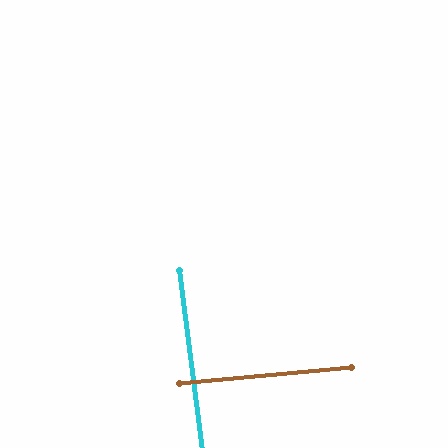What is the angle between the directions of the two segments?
Approximately 88 degrees.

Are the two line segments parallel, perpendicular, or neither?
Perpendicular — they meet at approximately 88°.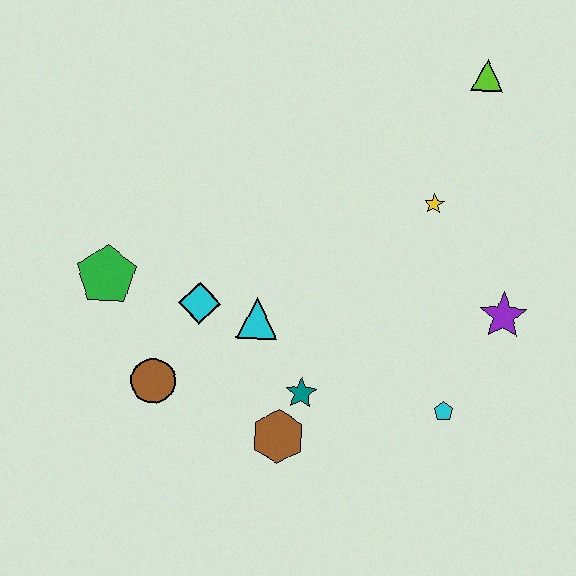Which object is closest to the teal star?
The brown hexagon is closest to the teal star.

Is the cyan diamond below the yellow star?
Yes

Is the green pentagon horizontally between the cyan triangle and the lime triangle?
No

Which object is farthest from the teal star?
The lime triangle is farthest from the teal star.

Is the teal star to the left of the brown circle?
No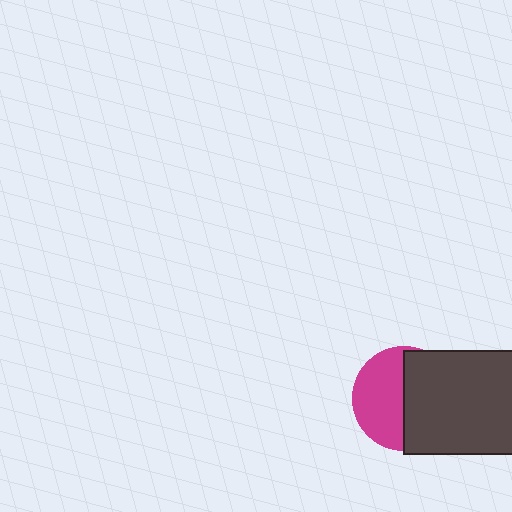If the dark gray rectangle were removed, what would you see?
You would see the complete magenta circle.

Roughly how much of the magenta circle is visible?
About half of it is visible (roughly 50%).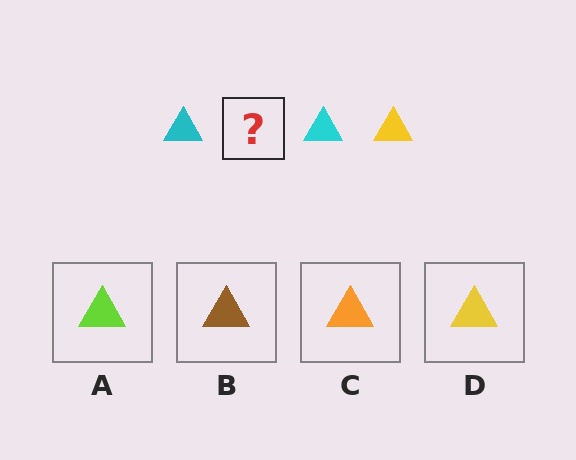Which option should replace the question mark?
Option D.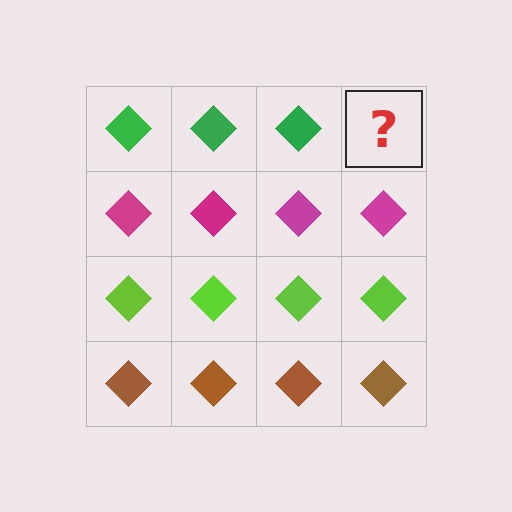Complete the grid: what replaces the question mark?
The question mark should be replaced with a green diamond.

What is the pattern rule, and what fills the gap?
The rule is that each row has a consistent color. The gap should be filled with a green diamond.